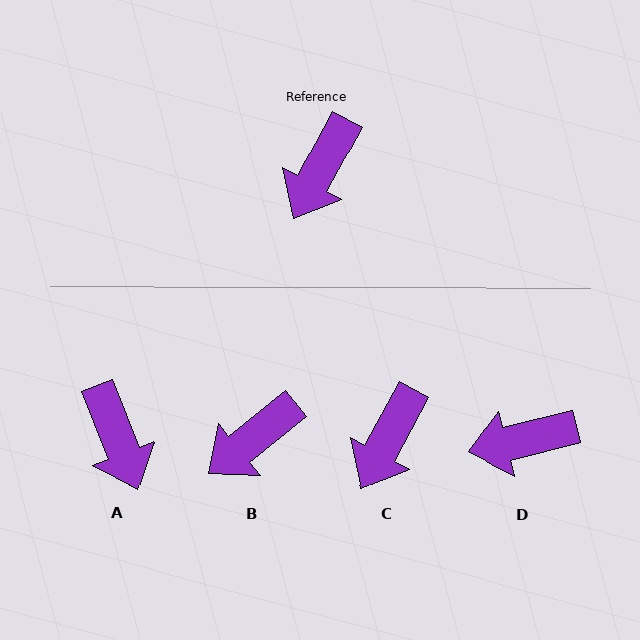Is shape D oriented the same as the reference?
No, it is off by about 48 degrees.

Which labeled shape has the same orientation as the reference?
C.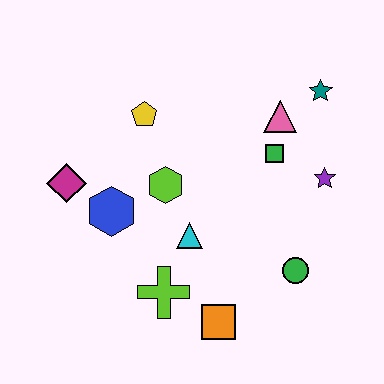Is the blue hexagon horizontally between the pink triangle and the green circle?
No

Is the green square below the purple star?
No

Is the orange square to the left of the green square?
Yes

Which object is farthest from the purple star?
The magenta diamond is farthest from the purple star.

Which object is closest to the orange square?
The lime cross is closest to the orange square.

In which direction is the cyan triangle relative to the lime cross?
The cyan triangle is above the lime cross.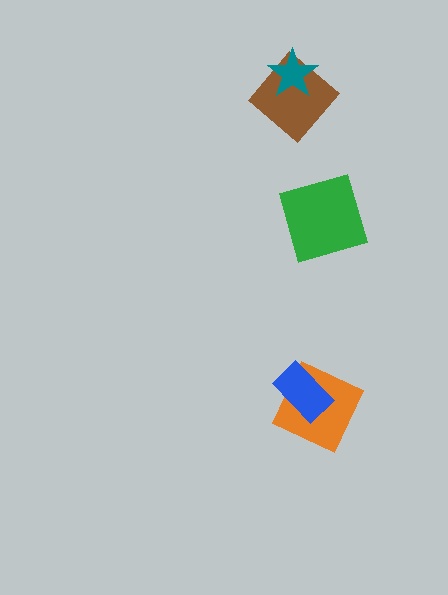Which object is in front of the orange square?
The blue rectangle is in front of the orange square.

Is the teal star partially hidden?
No, no other shape covers it.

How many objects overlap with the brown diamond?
1 object overlaps with the brown diamond.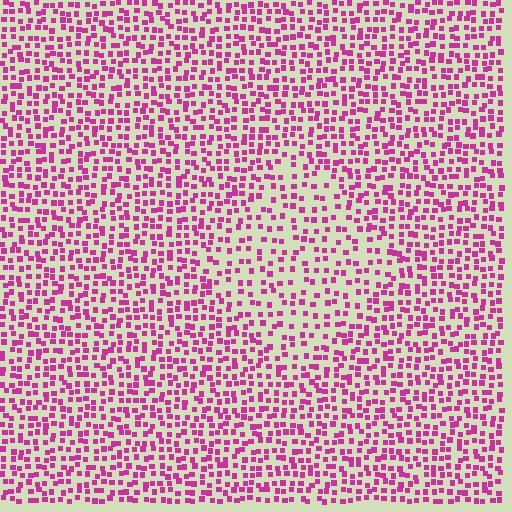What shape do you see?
I see a diamond.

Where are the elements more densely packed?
The elements are more densely packed outside the diamond boundary.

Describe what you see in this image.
The image contains small magenta elements arranged at two different densities. A diamond-shaped region is visible where the elements are less densely packed than the surrounding area.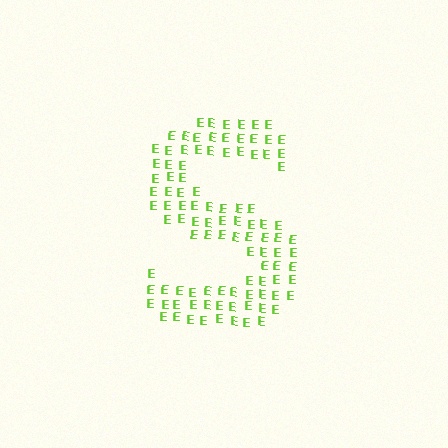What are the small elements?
The small elements are letter E's.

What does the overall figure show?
The overall figure shows the letter S.